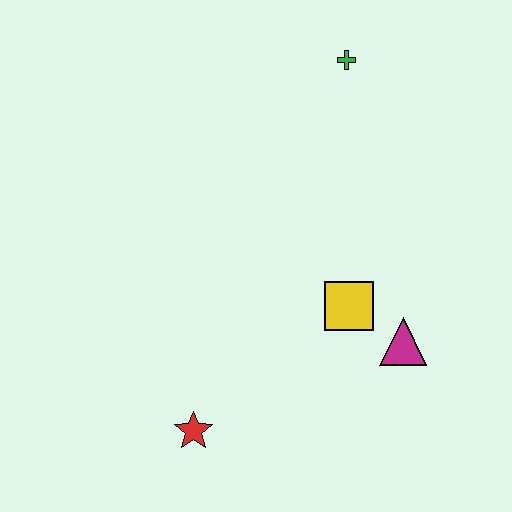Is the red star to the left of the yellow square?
Yes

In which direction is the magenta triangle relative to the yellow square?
The magenta triangle is to the right of the yellow square.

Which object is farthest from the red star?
The green cross is farthest from the red star.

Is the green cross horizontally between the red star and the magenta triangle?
Yes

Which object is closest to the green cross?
The yellow square is closest to the green cross.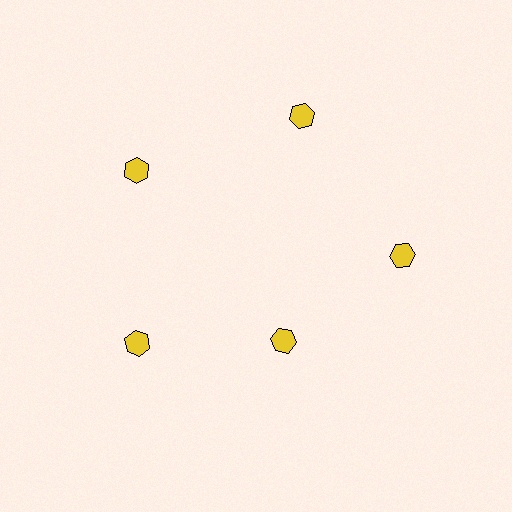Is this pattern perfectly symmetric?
No. The 5 yellow hexagons are arranged in a ring, but one element near the 5 o'clock position is pulled inward toward the center, breaking the 5-fold rotational symmetry.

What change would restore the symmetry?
The symmetry would be restored by moving it outward, back onto the ring so that all 5 hexagons sit at equal angles and equal distance from the center.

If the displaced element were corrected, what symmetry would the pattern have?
It would have 5-fold rotational symmetry — the pattern would map onto itself every 72 degrees.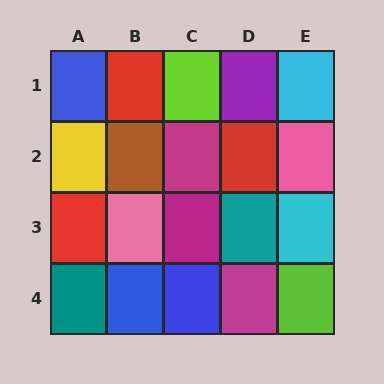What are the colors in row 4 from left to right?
Teal, blue, blue, magenta, lime.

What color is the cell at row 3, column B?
Pink.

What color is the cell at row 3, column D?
Teal.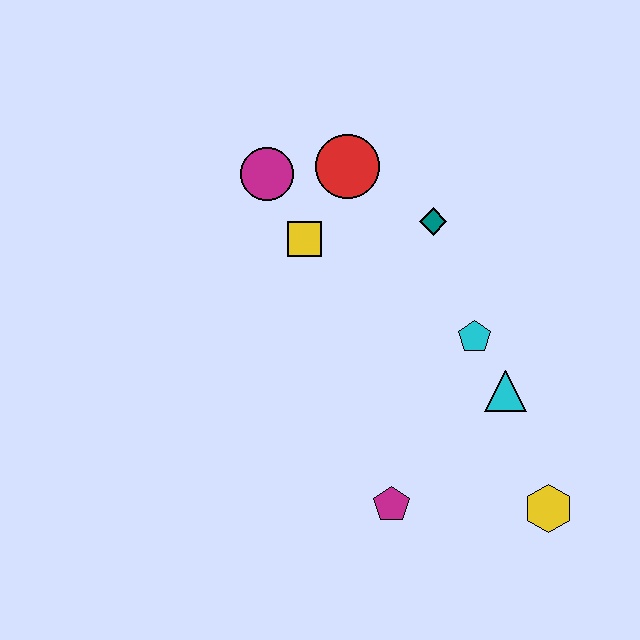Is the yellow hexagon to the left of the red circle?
No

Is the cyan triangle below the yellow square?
Yes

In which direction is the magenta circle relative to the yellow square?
The magenta circle is above the yellow square.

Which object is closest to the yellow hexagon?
The cyan triangle is closest to the yellow hexagon.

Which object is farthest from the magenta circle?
The yellow hexagon is farthest from the magenta circle.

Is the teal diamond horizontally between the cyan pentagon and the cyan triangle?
No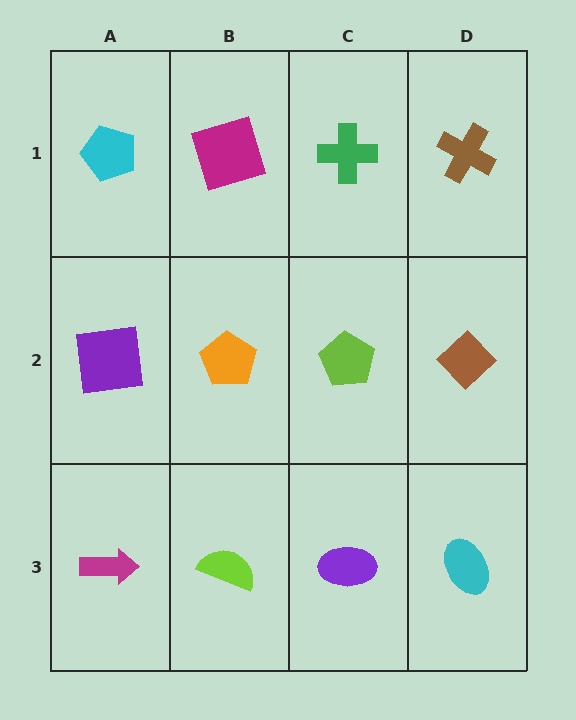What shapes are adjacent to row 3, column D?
A brown diamond (row 2, column D), a purple ellipse (row 3, column C).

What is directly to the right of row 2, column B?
A lime pentagon.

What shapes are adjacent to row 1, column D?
A brown diamond (row 2, column D), a green cross (row 1, column C).